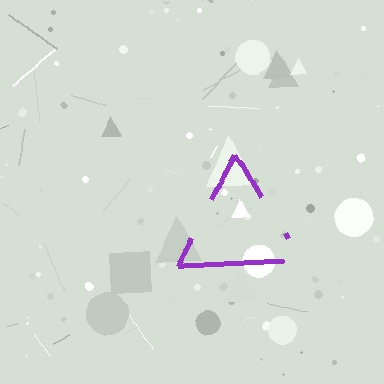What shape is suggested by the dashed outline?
The dashed outline suggests a triangle.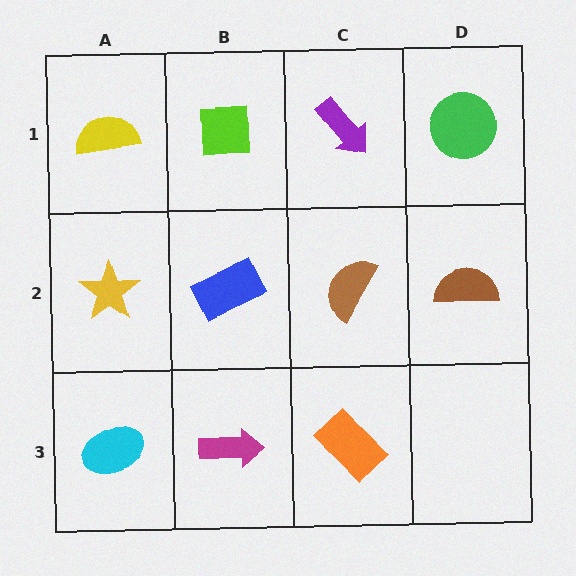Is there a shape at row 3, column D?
No, that cell is empty.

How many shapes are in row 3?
3 shapes.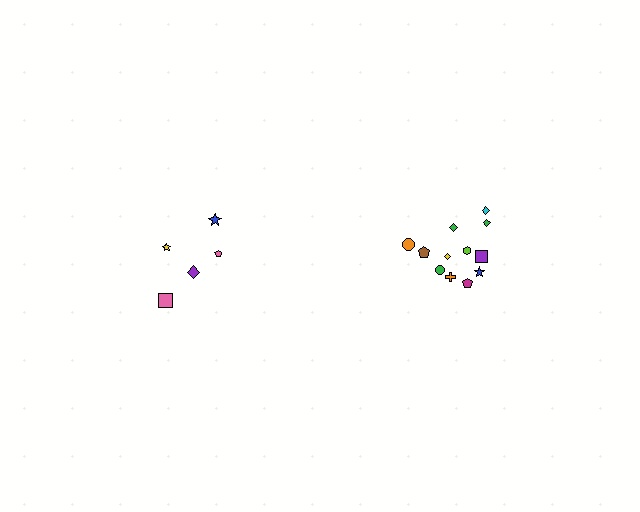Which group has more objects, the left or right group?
The right group.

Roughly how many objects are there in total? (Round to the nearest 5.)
Roughly 15 objects in total.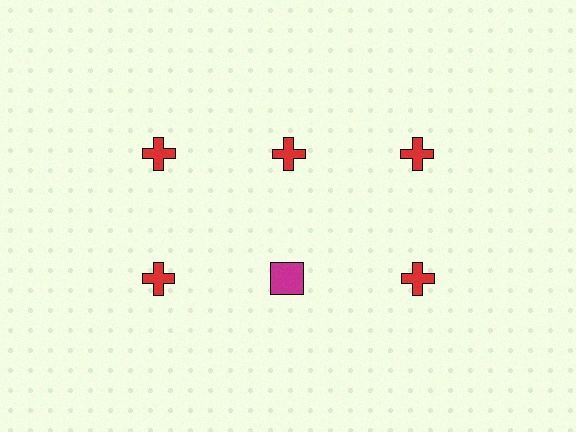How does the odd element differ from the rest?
It differs in both color (magenta instead of red) and shape (square instead of cross).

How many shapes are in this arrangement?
There are 6 shapes arranged in a grid pattern.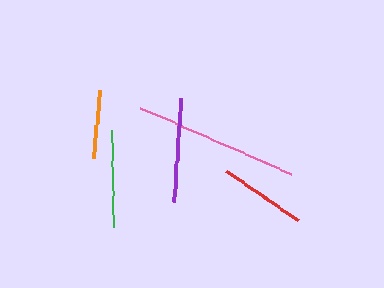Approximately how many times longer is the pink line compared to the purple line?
The pink line is approximately 1.6 times the length of the purple line.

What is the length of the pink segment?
The pink segment is approximately 165 pixels long.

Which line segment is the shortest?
The orange line is the shortest at approximately 68 pixels.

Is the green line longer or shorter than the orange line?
The green line is longer than the orange line.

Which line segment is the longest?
The pink line is the longest at approximately 165 pixels.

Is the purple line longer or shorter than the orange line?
The purple line is longer than the orange line.